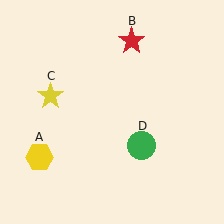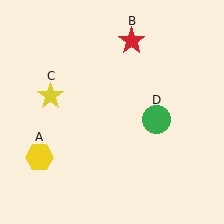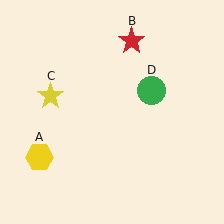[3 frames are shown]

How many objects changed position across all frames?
1 object changed position: green circle (object D).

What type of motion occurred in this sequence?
The green circle (object D) rotated counterclockwise around the center of the scene.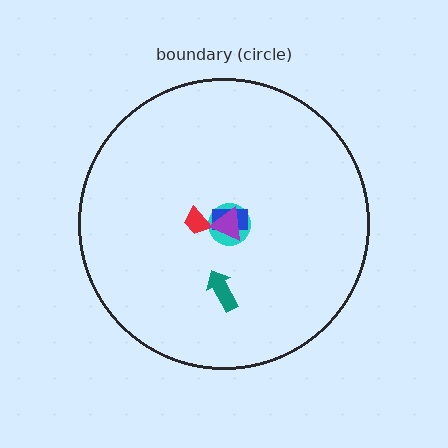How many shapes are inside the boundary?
5 inside, 0 outside.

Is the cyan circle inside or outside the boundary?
Inside.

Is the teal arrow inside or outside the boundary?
Inside.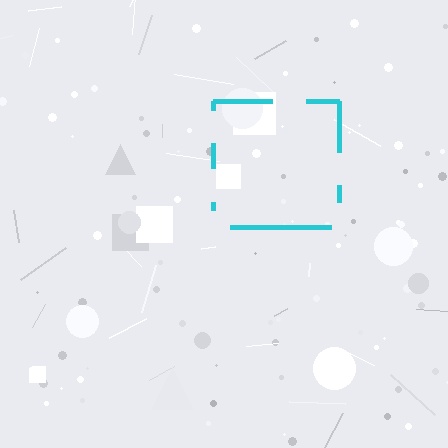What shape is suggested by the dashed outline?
The dashed outline suggests a square.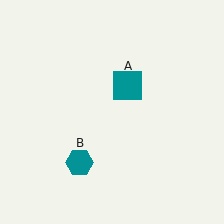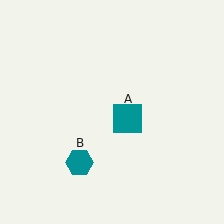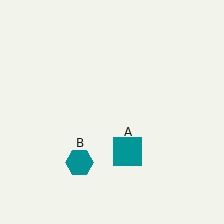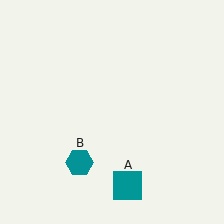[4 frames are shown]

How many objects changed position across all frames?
1 object changed position: teal square (object A).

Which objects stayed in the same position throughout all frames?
Teal hexagon (object B) remained stationary.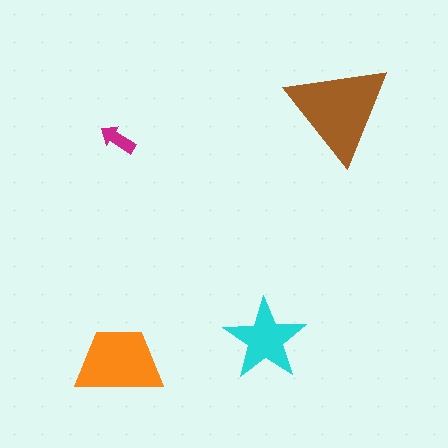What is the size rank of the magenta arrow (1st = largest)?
4th.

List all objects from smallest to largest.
The magenta arrow, the cyan star, the orange trapezoid, the brown triangle.